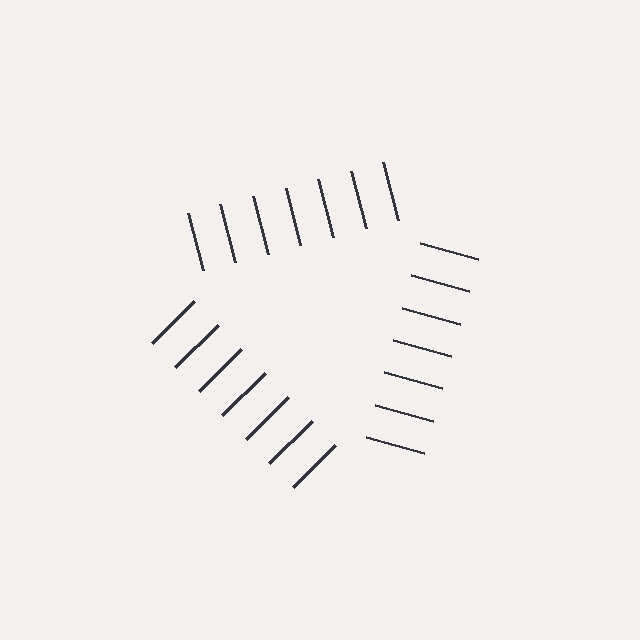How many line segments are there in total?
21 — 7 along each of the 3 edges.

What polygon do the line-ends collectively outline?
An illusory triangle — the line segments terminate on its edges but no continuous stroke is drawn.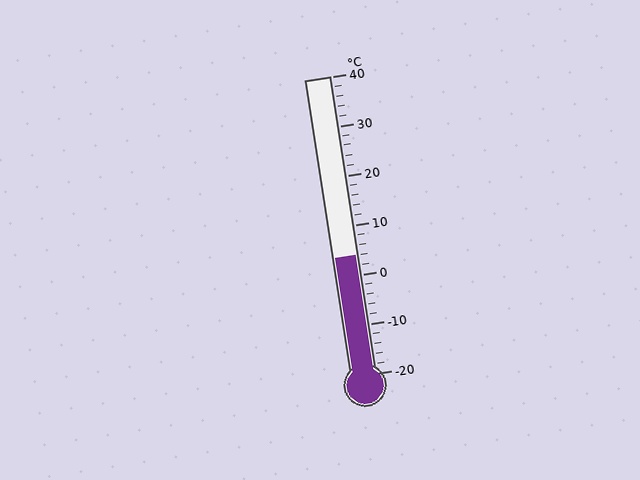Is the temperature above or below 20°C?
The temperature is below 20°C.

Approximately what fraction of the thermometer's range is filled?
The thermometer is filled to approximately 40% of its range.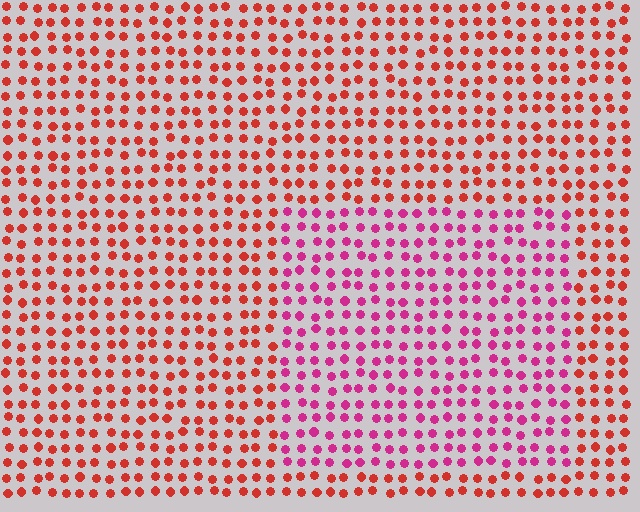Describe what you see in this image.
The image is filled with small red elements in a uniform arrangement. A rectangle-shaped region is visible where the elements are tinted to a slightly different hue, forming a subtle color boundary.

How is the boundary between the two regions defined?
The boundary is defined purely by a slight shift in hue (about 39 degrees). Spacing, size, and orientation are identical on both sides.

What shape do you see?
I see a rectangle.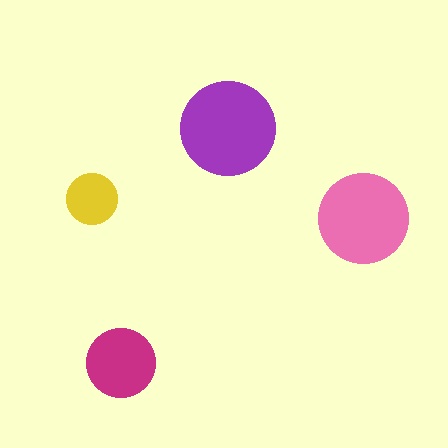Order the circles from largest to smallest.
the purple one, the pink one, the magenta one, the yellow one.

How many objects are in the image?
There are 4 objects in the image.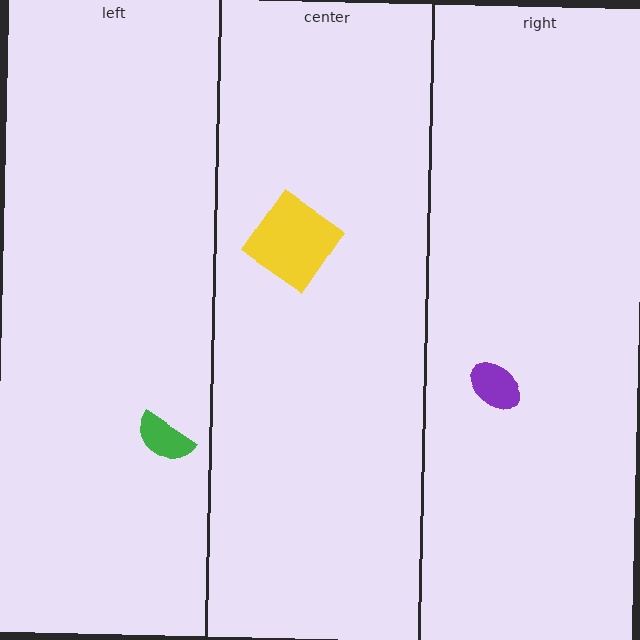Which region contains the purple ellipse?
The right region.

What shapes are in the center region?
The yellow diamond.